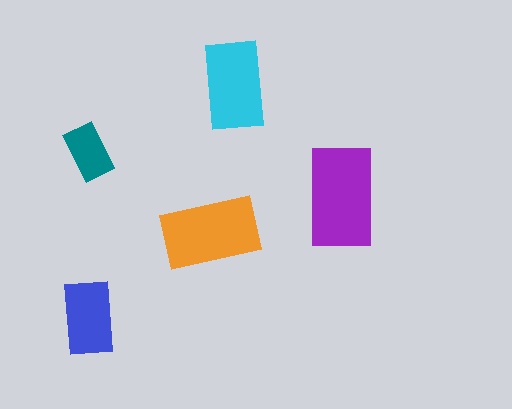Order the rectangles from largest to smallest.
the purple one, the orange one, the cyan one, the blue one, the teal one.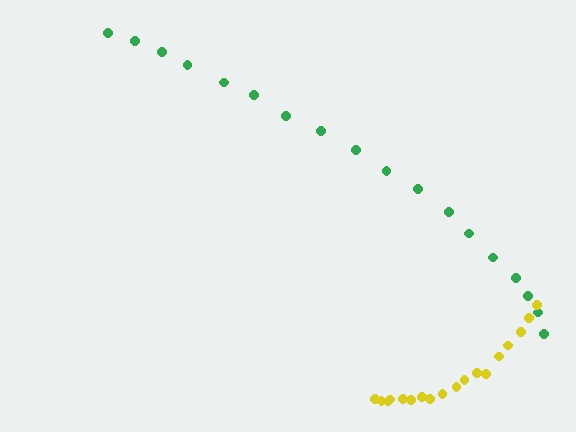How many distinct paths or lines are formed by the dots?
There are 2 distinct paths.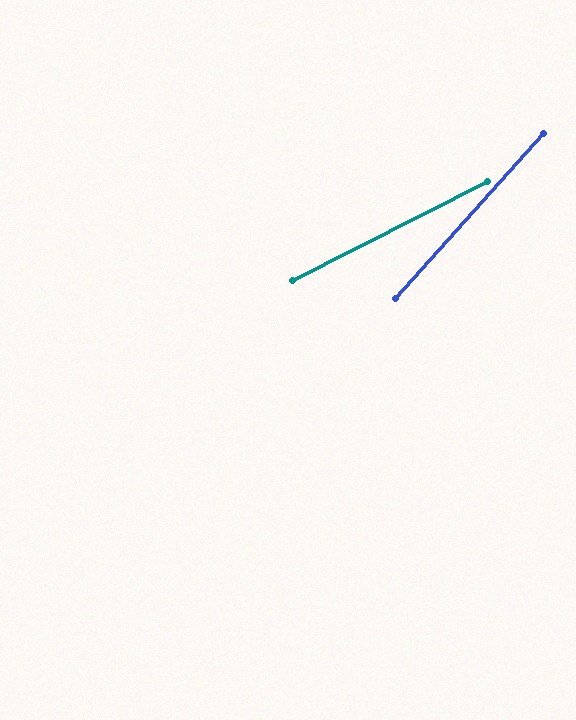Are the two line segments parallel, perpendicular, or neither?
Neither parallel nor perpendicular — they differ by about 21°.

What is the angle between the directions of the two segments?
Approximately 21 degrees.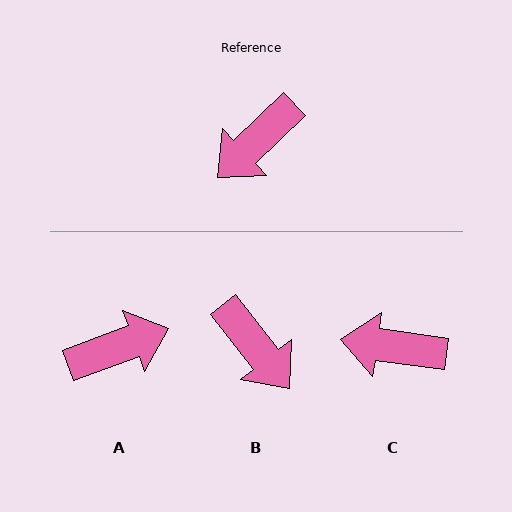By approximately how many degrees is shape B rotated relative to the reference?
Approximately 84 degrees counter-clockwise.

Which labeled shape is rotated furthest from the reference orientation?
A, about 157 degrees away.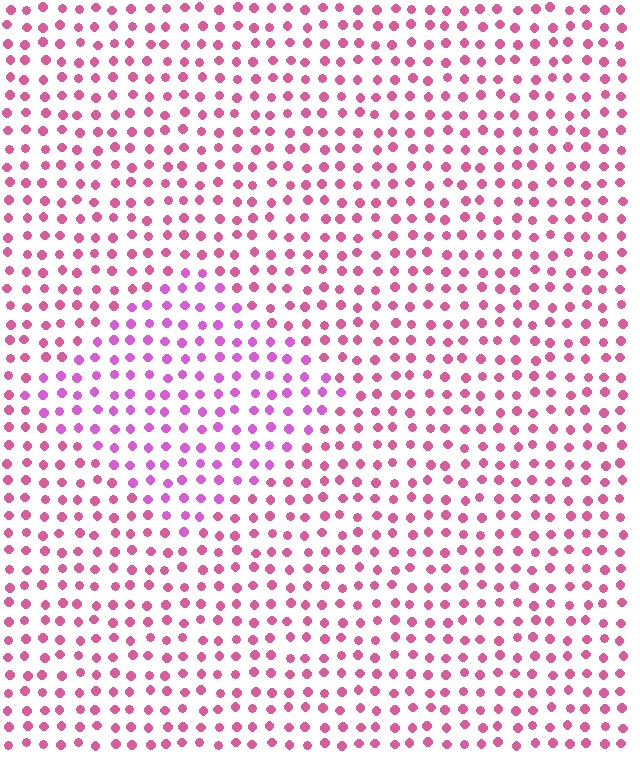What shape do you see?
I see a diamond.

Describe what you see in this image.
The image is filled with small pink elements in a uniform arrangement. A diamond-shaped region is visible where the elements are tinted to a slightly different hue, forming a subtle color boundary.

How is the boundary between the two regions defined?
The boundary is defined purely by a slight shift in hue (about 28 degrees). Spacing, size, and orientation are identical on both sides.